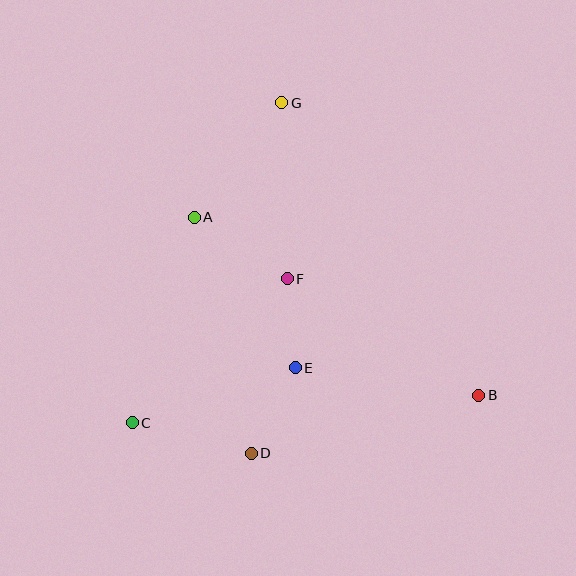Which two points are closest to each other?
Points E and F are closest to each other.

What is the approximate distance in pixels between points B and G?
The distance between B and G is approximately 353 pixels.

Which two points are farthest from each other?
Points C and G are farthest from each other.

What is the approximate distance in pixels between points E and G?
The distance between E and G is approximately 266 pixels.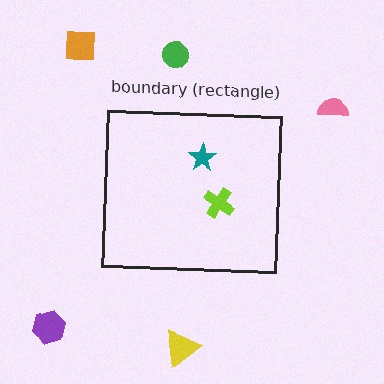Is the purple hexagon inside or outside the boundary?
Outside.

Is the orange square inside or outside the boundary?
Outside.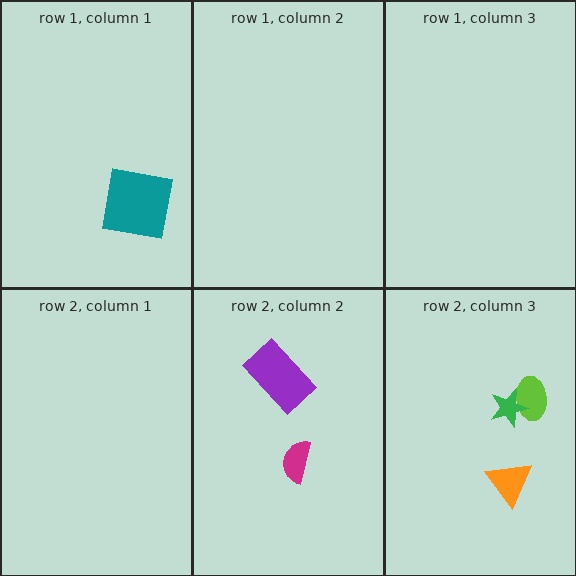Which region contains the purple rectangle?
The row 2, column 2 region.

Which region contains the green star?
The row 2, column 3 region.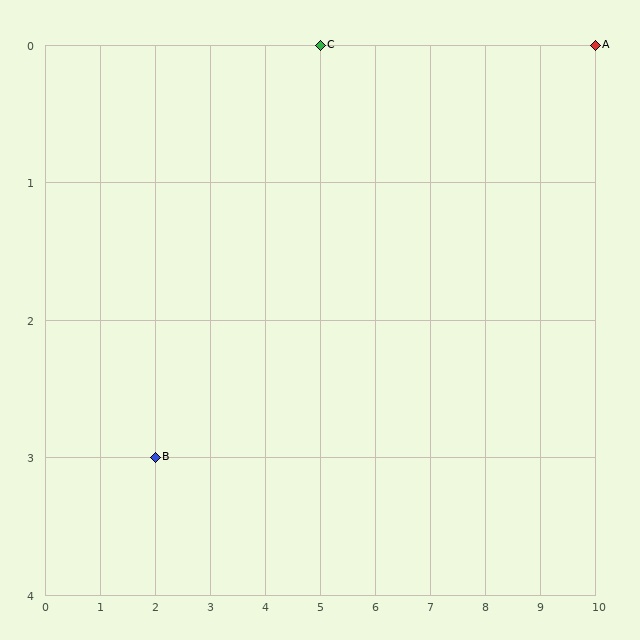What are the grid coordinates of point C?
Point C is at grid coordinates (5, 0).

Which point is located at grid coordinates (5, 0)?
Point C is at (5, 0).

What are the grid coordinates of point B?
Point B is at grid coordinates (2, 3).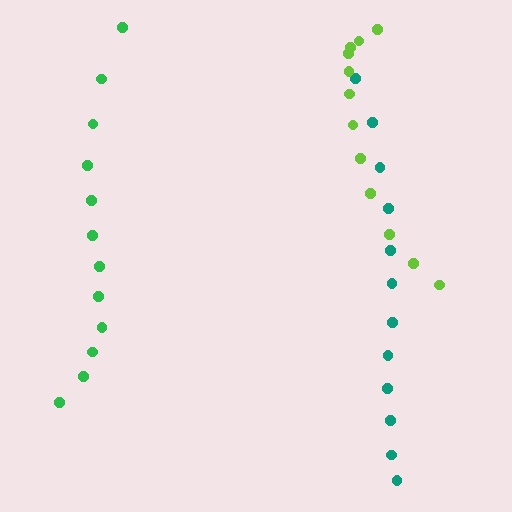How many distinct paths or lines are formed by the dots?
There are 3 distinct paths.